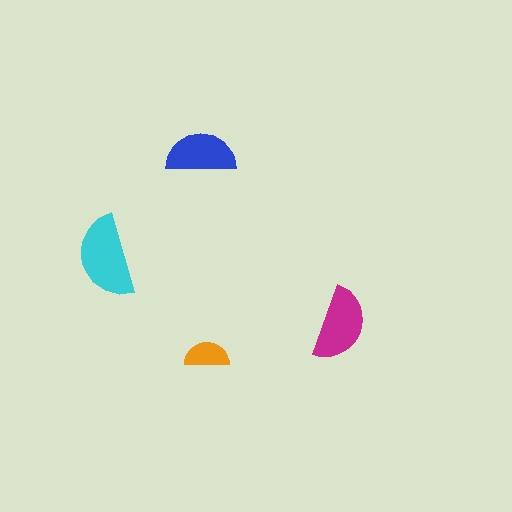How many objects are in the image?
There are 4 objects in the image.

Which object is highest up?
The blue semicircle is topmost.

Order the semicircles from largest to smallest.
the cyan one, the magenta one, the blue one, the orange one.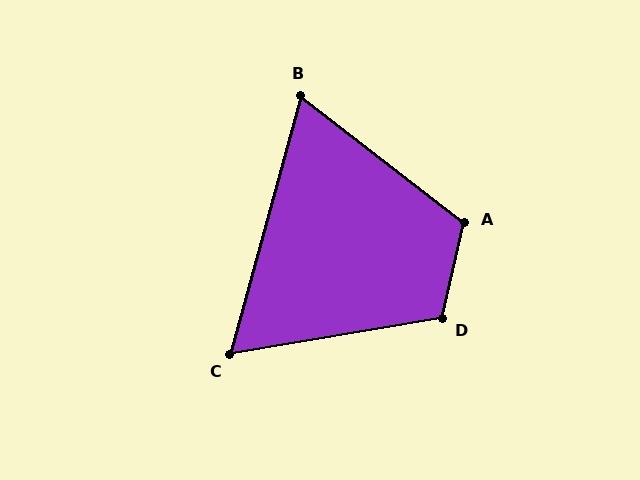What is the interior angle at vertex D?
Approximately 112 degrees (obtuse).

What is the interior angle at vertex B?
Approximately 68 degrees (acute).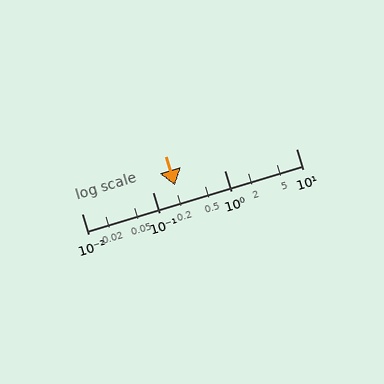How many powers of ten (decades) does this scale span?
The scale spans 3 decades, from 0.01 to 10.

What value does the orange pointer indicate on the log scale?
The pointer indicates approximately 0.2.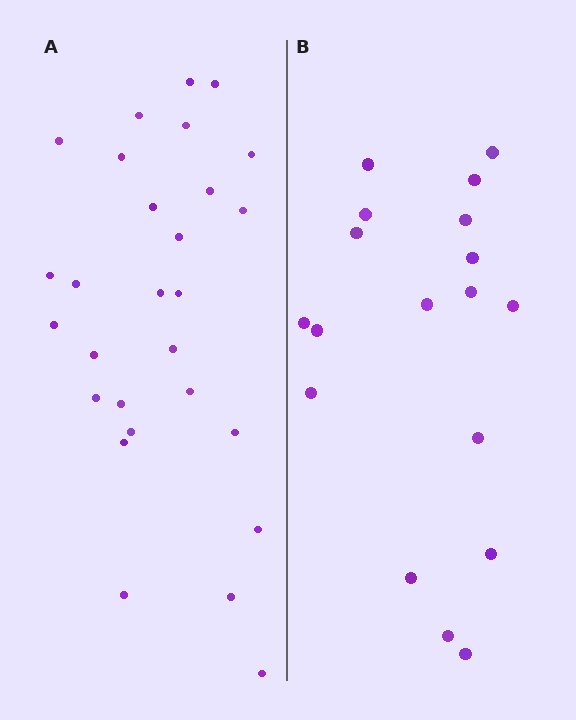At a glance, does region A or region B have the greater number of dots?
Region A (the left region) has more dots.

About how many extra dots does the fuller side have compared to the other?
Region A has roughly 10 or so more dots than region B.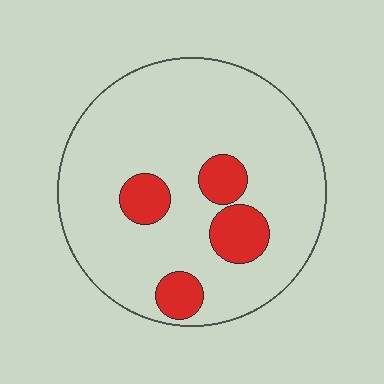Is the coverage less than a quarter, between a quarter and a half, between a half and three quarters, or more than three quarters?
Less than a quarter.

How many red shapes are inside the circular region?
4.